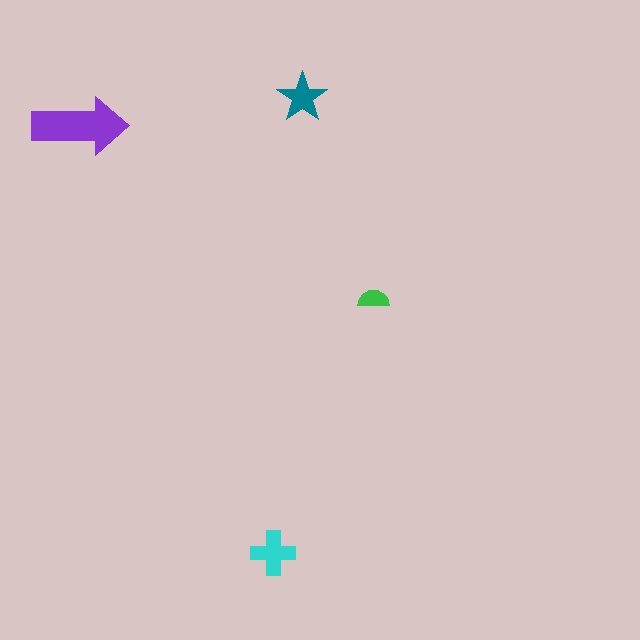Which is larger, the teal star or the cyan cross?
The cyan cross.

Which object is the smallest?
The green semicircle.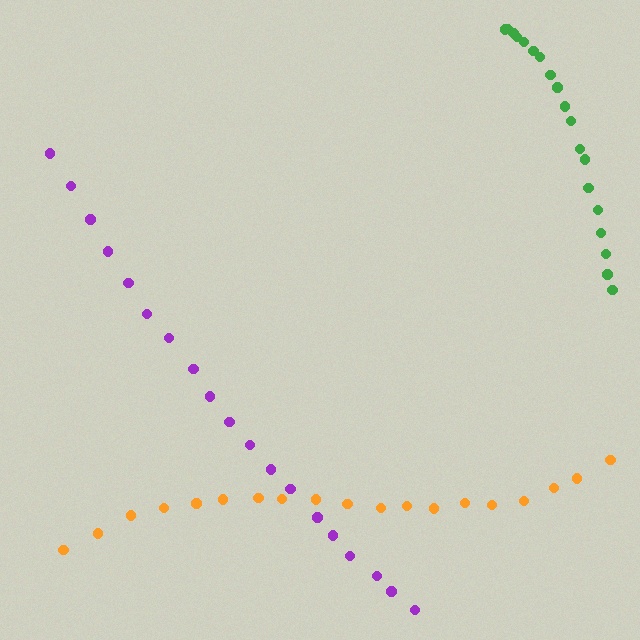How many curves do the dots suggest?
There are 3 distinct paths.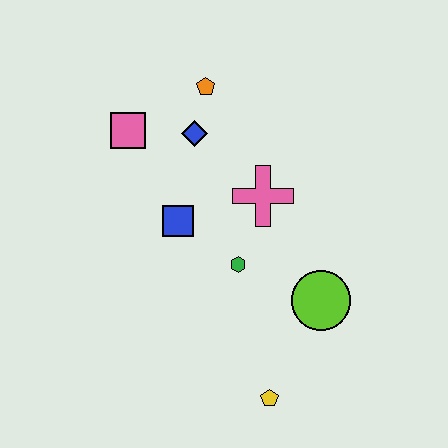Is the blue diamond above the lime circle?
Yes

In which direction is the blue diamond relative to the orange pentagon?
The blue diamond is below the orange pentagon.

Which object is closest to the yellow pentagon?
The lime circle is closest to the yellow pentagon.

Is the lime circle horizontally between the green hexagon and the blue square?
No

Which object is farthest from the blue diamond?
The yellow pentagon is farthest from the blue diamond.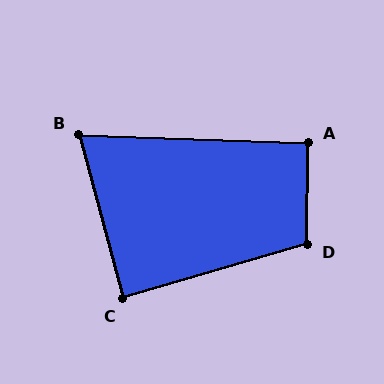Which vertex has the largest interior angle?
D, at approximately 107 degrees.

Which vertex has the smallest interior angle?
B, at approximately 73 degrees.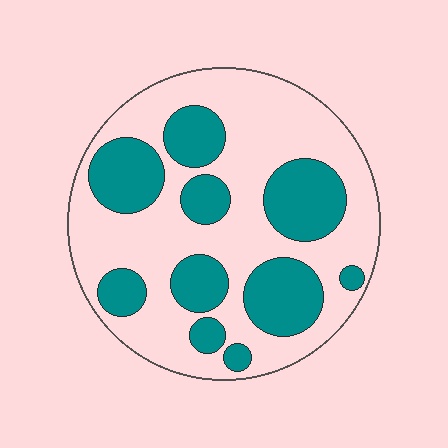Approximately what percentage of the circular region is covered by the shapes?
Approximately 35%.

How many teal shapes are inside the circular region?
10.